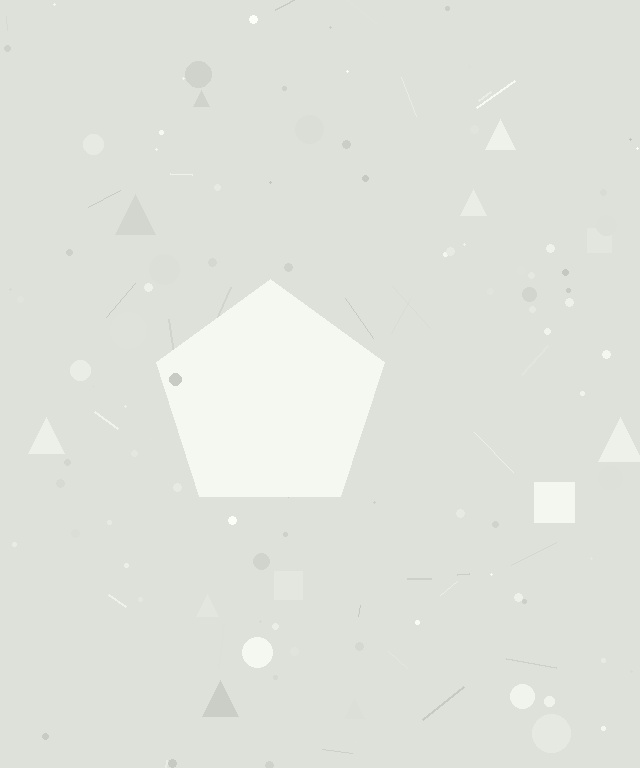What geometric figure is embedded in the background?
A pentagon is embedded in the background.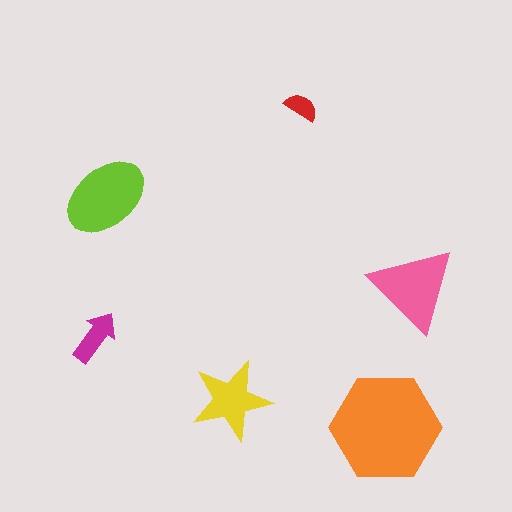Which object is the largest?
The orange hexagon.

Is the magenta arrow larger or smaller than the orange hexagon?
Smaller.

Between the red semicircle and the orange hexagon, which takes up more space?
The orange hexagon.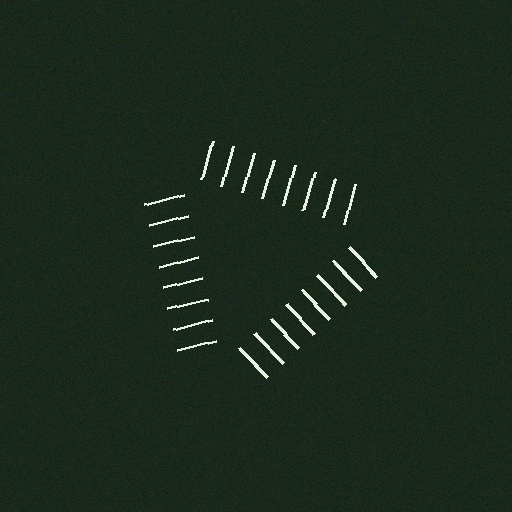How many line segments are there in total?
24 — 8 along each of the 3 edges.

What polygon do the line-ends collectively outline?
An illusory triangle — the line segments terminate on its edges but no continuous stroke is drawn.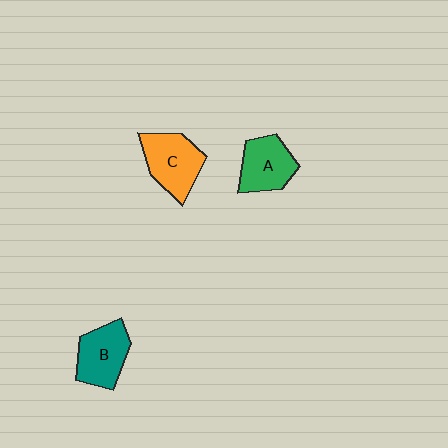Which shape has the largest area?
Shape C (orange).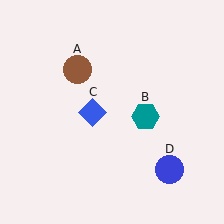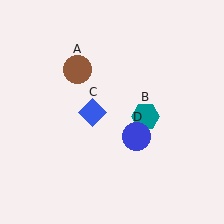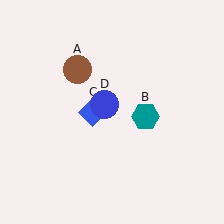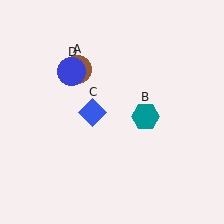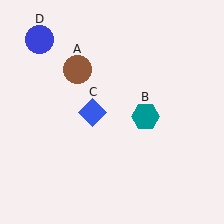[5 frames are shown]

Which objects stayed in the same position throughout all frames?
Brown circle (object A) and teal hexagon (object B) and blue diamond (object C) remained stationary.